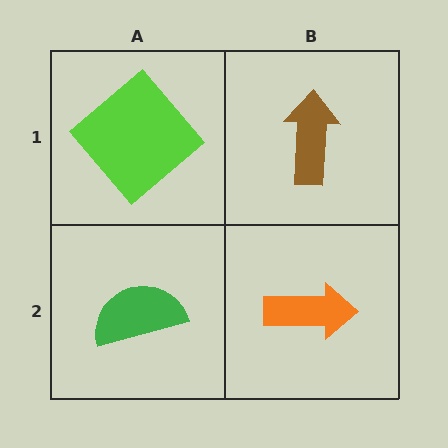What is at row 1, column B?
A brown arrow.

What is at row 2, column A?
A green semicircle.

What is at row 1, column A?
A lime diamond.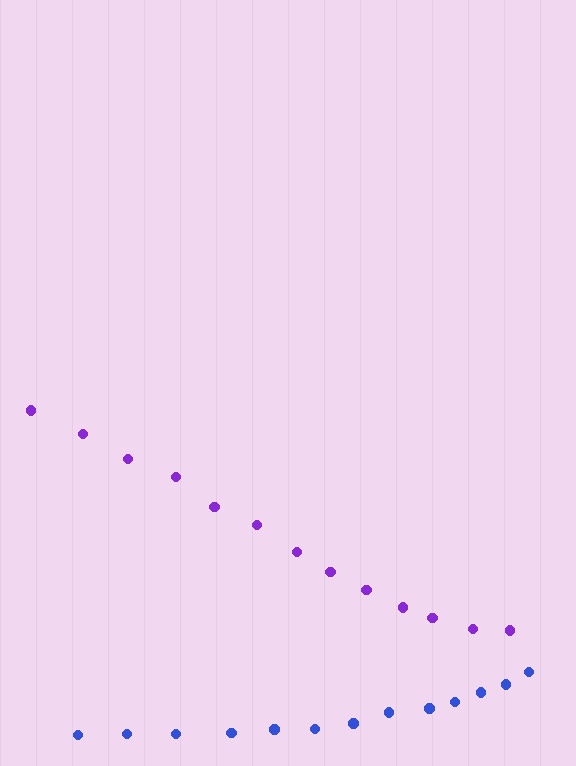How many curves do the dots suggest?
There are 2 distinct paths.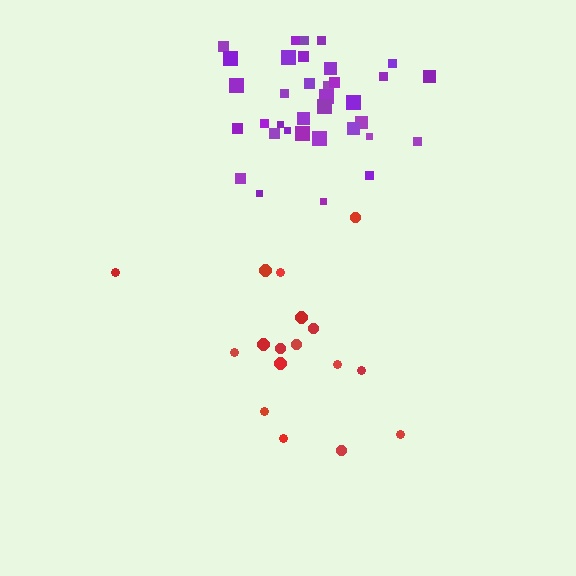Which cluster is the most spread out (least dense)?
Red.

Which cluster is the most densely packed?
Purple.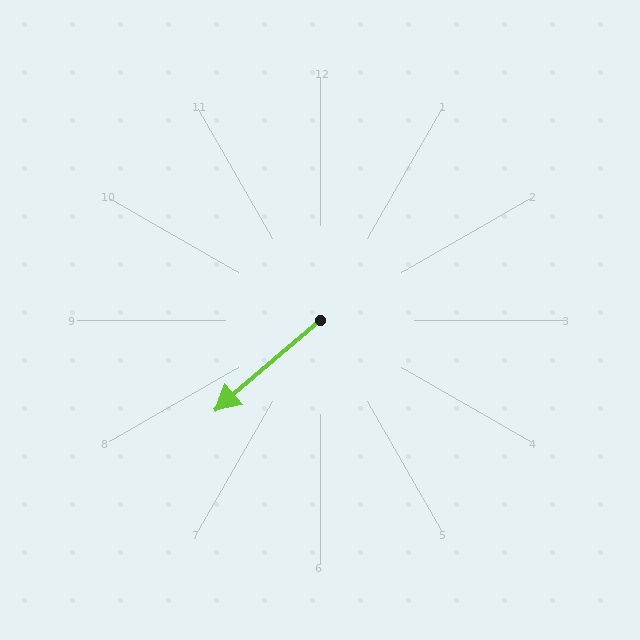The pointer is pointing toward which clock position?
Roughly 8 o'clock.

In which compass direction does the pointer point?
Southwest.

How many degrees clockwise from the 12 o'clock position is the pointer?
Approximately 230 degrees.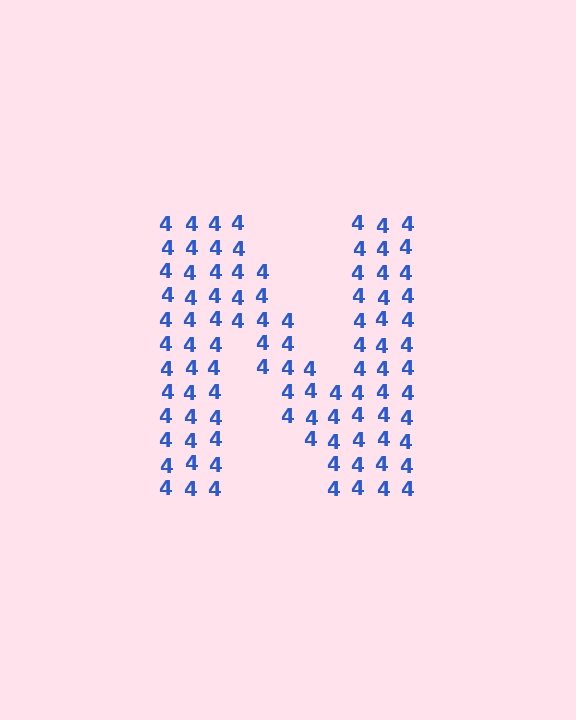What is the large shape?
The large shape is the letter N.